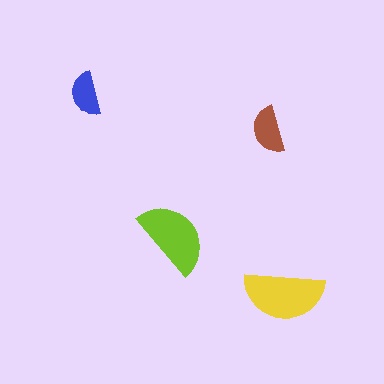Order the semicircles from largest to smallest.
the yellow one, the lime one, the brown one, the blue one.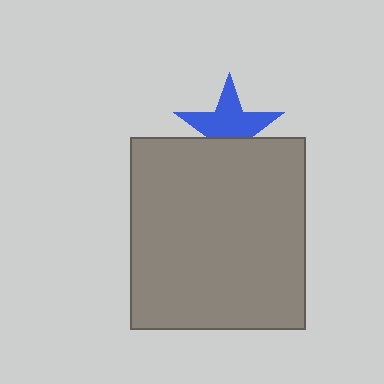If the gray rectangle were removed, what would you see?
You would see the complete blue star.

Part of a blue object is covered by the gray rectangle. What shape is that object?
It is a star.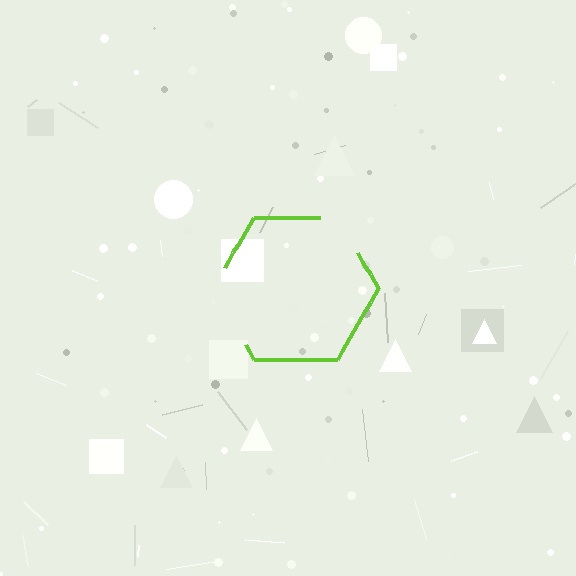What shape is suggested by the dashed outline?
The dashed outline suggests a hexagon.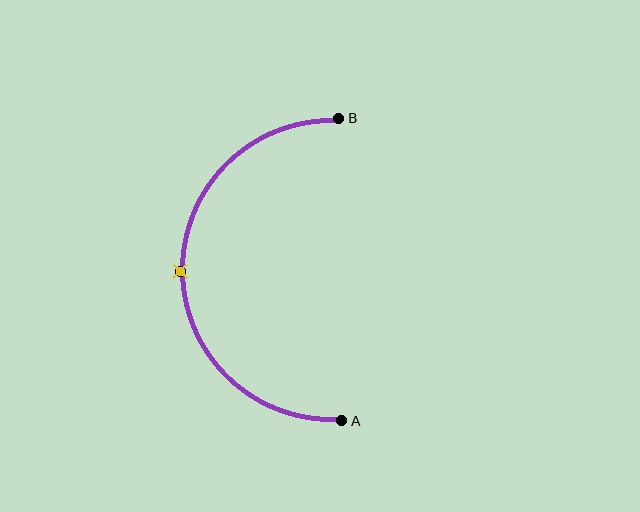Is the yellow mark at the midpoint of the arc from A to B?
Yes. The yellow mark lies on the arc at equal arc-length from both A and B — it is the arc midpoint.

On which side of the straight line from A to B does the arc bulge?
The arc bulges to the left of the straight line connecting A and B.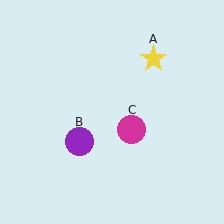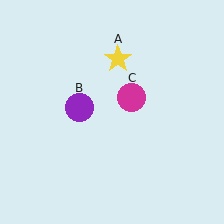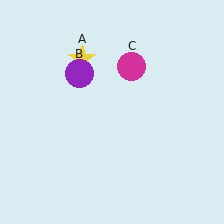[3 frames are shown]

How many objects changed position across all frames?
3 objects changed position: yellow star (object A), purple circle (object B), magenta circle (object C).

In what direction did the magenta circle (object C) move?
The magenta circle (object C) moved up.